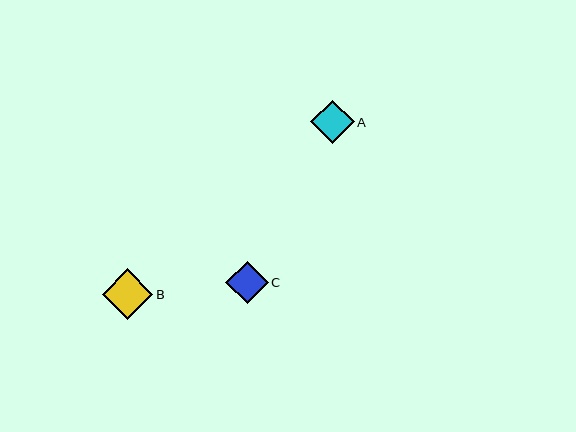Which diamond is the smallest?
Diamond C is the smallest with a size of approximately 43 pixels.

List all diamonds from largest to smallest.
From largest to smallest: B, A, C.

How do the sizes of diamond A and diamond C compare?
Diamond A and diamond C are approximately the same size.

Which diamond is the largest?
Diamond B is the largest with a size of approximately 50 pixels.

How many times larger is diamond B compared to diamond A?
Diamond B is approximately 1.2 times the size of diamond A.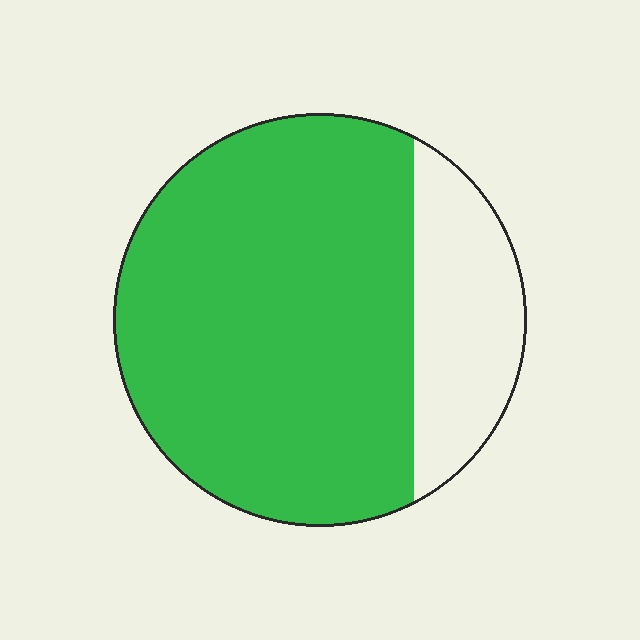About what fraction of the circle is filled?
About four fifths (4/5).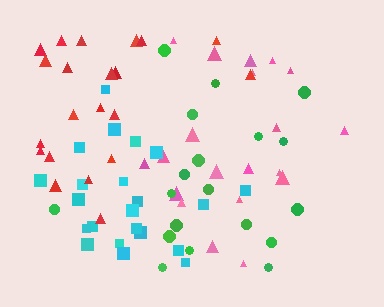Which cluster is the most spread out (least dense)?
Green.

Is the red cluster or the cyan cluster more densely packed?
Cyan.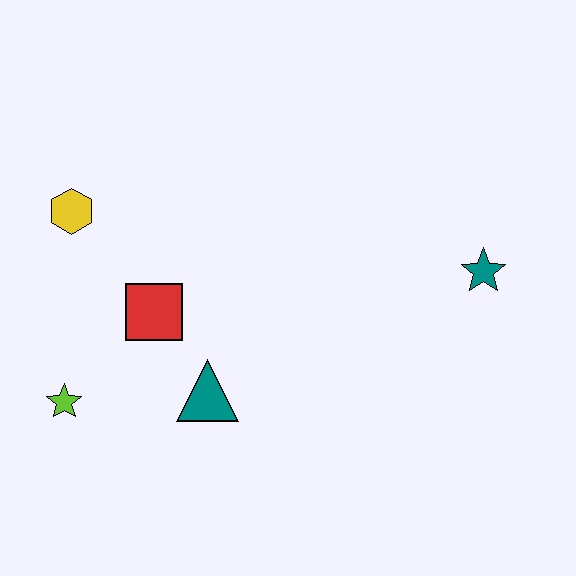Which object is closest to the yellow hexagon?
The red square is closest to the yellow hexagon.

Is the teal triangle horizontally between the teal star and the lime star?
Yes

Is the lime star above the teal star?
No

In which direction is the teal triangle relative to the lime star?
The teal triangle is to the right of the lime star.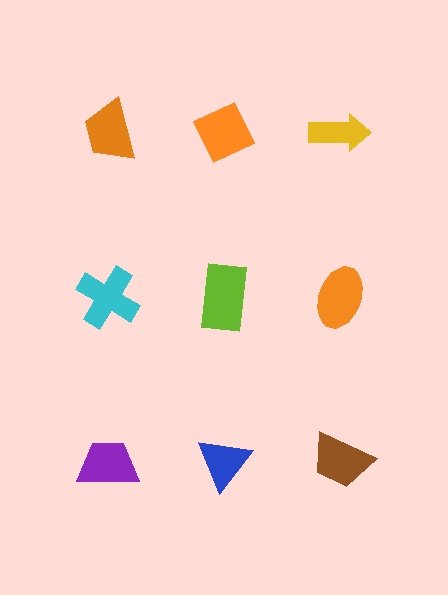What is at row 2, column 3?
An orange ellipse.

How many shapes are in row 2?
3 shapes.